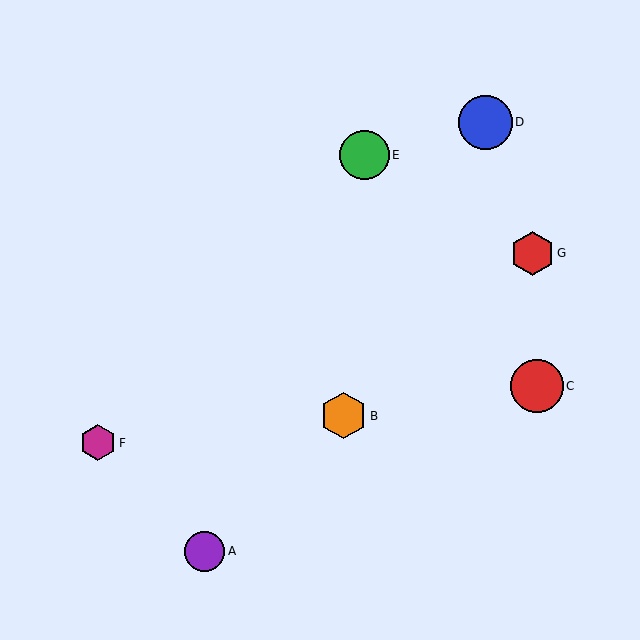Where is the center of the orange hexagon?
The center of the orange hexagon is at (344, 416).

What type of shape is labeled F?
Shape F is a magenta hexagon.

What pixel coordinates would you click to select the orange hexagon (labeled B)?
Click at (344, 416) to select the orange hexagon B.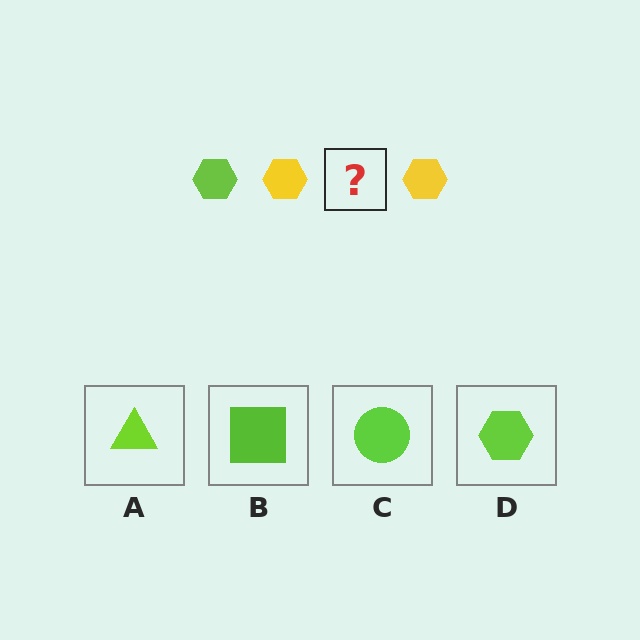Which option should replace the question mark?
Option D.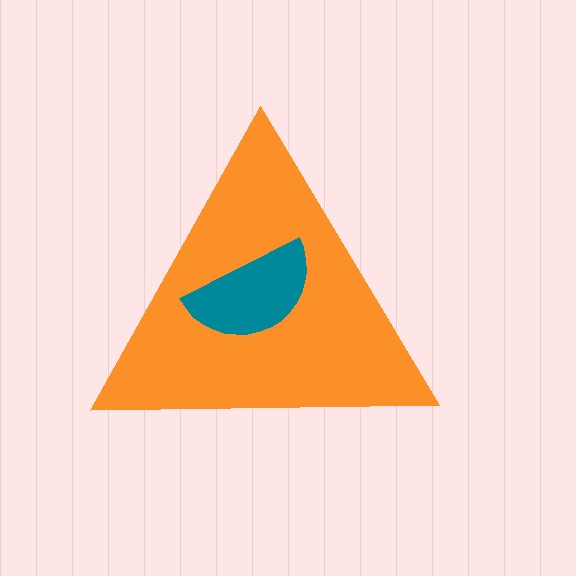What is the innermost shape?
The teal semicircle.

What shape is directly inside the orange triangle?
The teal semicircle.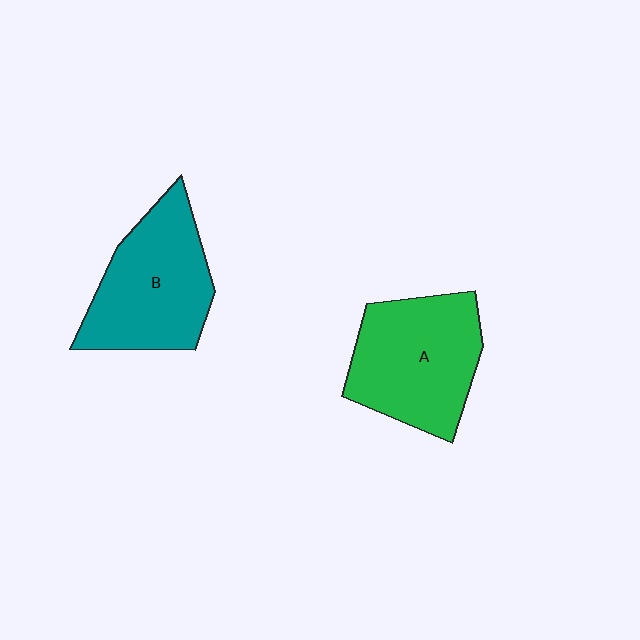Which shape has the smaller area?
Shape B (teal).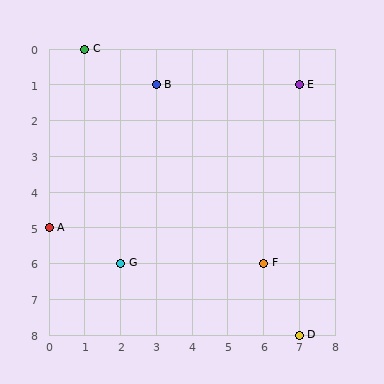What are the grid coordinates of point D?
Point D is at grid coordinates (7, 8).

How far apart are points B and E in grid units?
Points B and E are 4 columns apart.